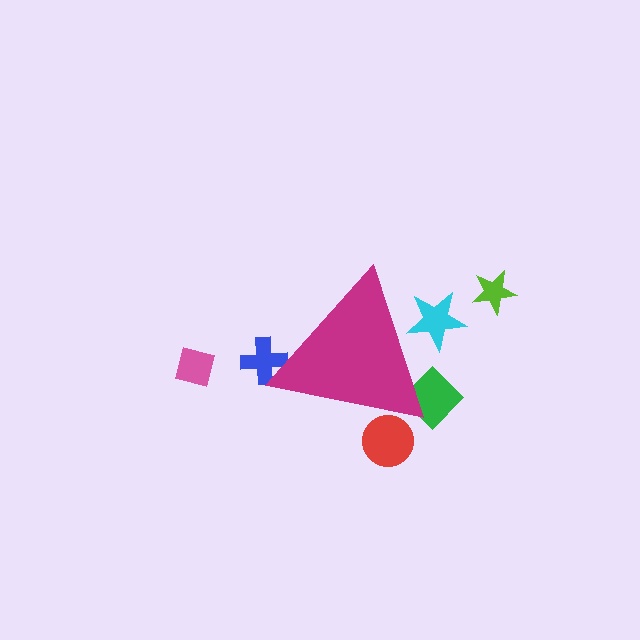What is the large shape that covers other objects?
A magenta triangle.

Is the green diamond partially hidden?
Yes, the green diamond is partially hidden behind the magenta triangle.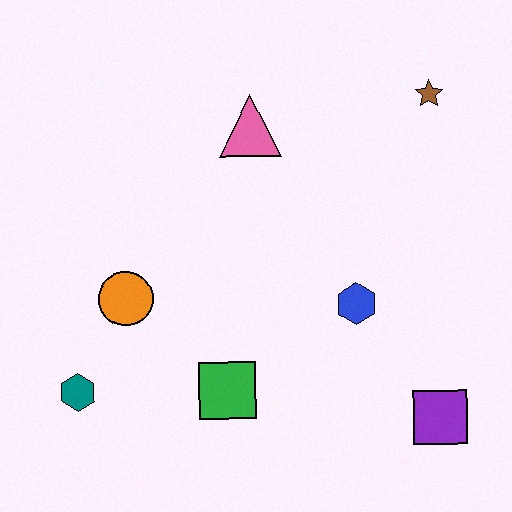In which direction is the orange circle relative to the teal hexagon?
The orange circle is above the teal hexagon.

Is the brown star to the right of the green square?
Yes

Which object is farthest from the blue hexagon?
The teal hexagon is farthest from the blue hexagon.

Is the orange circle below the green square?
No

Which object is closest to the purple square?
The blue hexagon is closest to the purple square.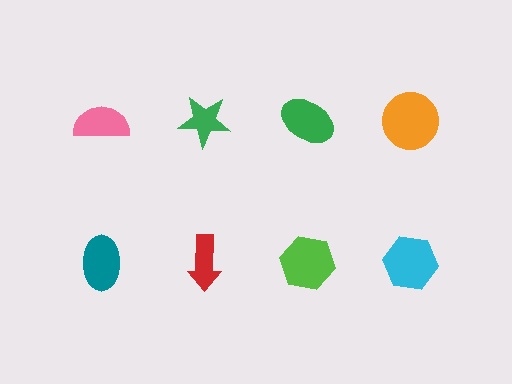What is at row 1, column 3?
A green ellipse.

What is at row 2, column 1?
A teal ellipse.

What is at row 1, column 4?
An orange circle.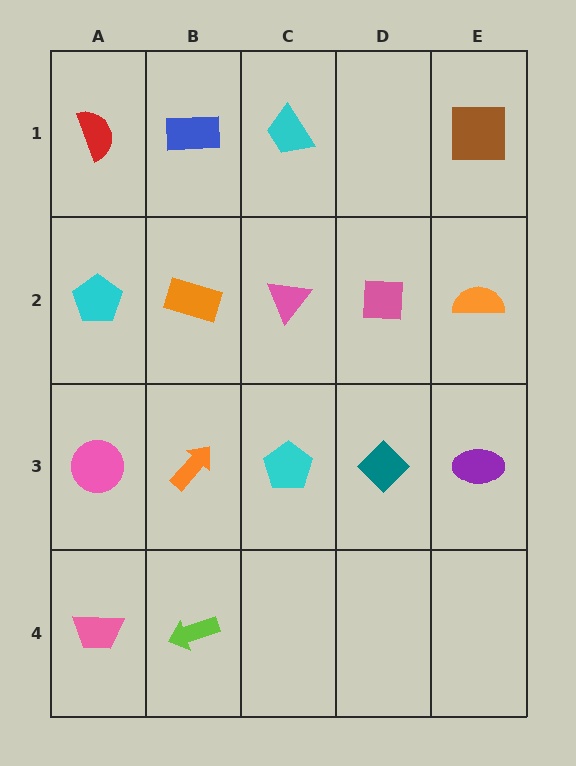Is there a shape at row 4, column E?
No, that cell is empty.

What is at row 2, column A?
A cyan pentagon.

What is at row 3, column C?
A cyan pentagon.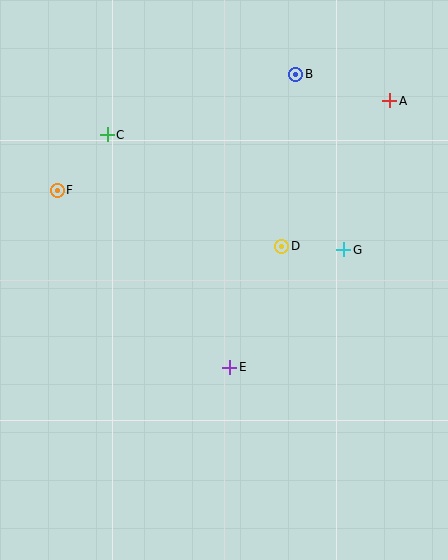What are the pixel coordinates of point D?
Point D is at (282, 246).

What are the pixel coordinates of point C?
Point C is at (107, 135).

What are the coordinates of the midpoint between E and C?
The midpoint between E and C is at (168, 251).